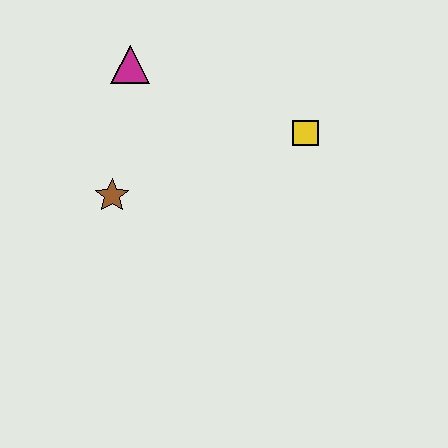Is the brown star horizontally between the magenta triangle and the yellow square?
No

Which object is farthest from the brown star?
The yellow square is farthest from the brown star.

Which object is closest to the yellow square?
The magenta triangle is closest to the yellow square.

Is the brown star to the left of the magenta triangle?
Yes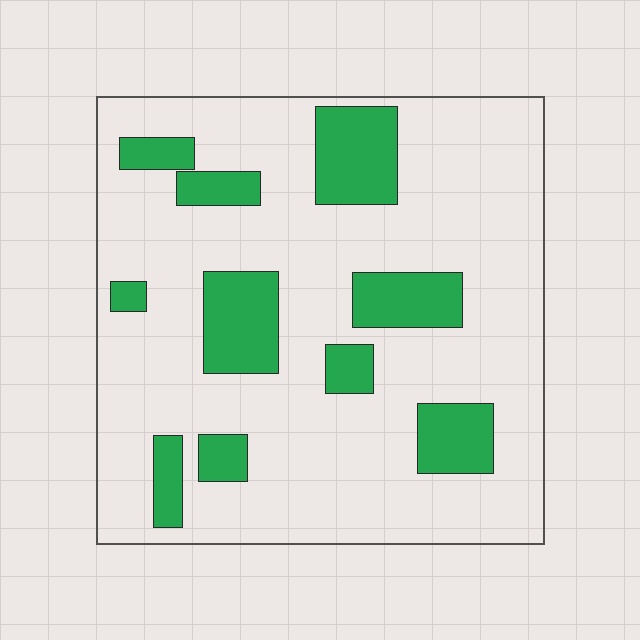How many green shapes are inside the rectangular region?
10.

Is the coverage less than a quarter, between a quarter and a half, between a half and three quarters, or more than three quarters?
Less than a quarter.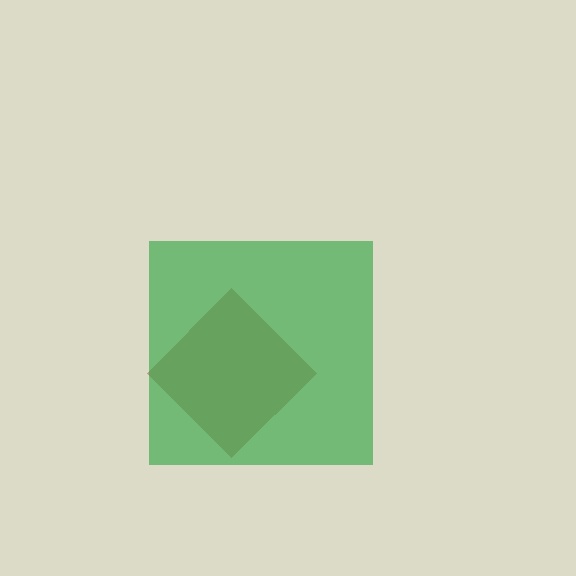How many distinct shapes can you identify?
There are 2 distinct shapes: a brown diamond, a green square.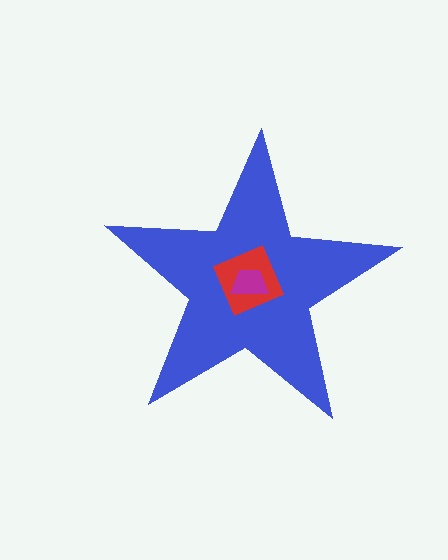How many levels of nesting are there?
3.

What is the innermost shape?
The magenta trapezoid.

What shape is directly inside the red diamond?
The magenta trapezoid.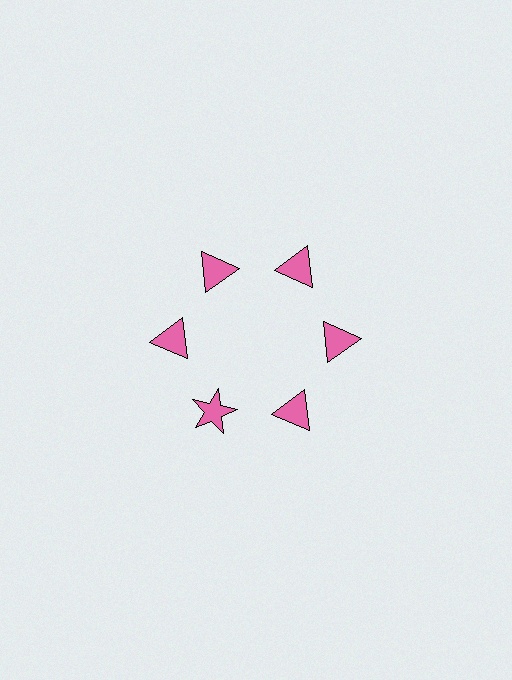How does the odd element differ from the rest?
It has a different shape: star instead of triangle.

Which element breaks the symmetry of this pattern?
The pink star at roughly the 7 o'clock position breaks the symmetry. All other shapes are pink triangles.